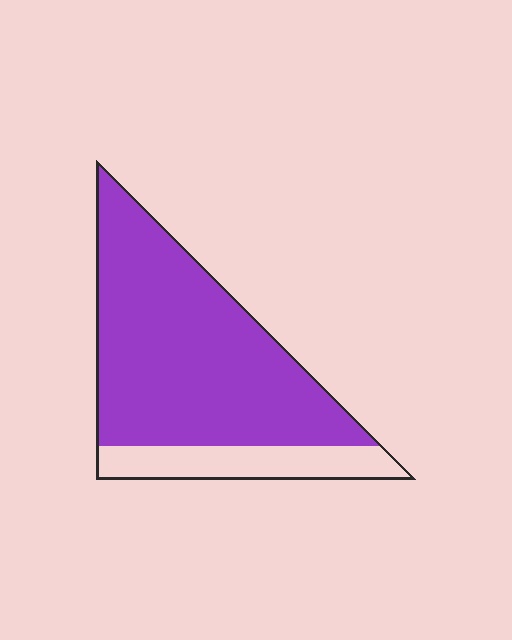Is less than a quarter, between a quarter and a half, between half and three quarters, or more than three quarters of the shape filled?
More than three quarters.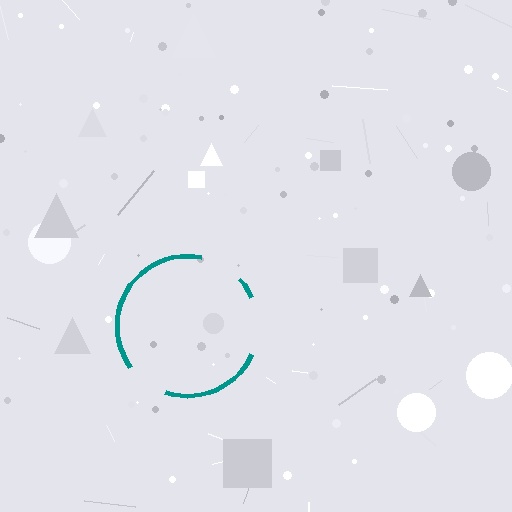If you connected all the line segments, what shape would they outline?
They would outline a circle.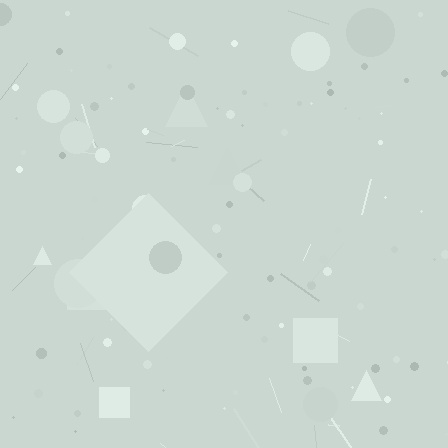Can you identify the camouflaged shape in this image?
The camouflaged shape is a diamond.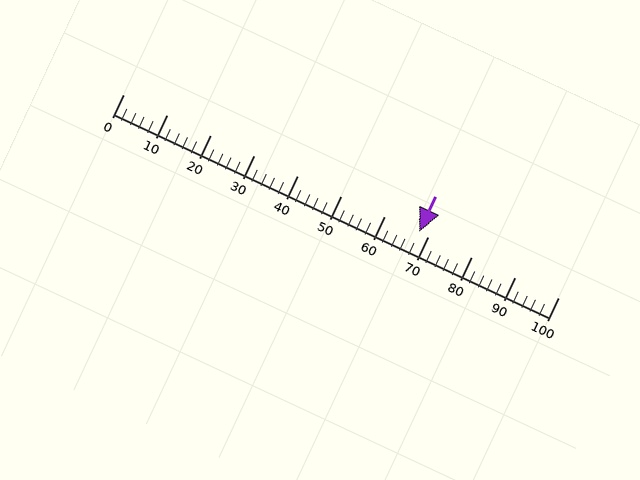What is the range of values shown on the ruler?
The ruler shows values from 0 to 100.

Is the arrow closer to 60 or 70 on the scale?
The arrow is closer to 70.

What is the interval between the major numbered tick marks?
The major tick marks are spaced 10 units apart.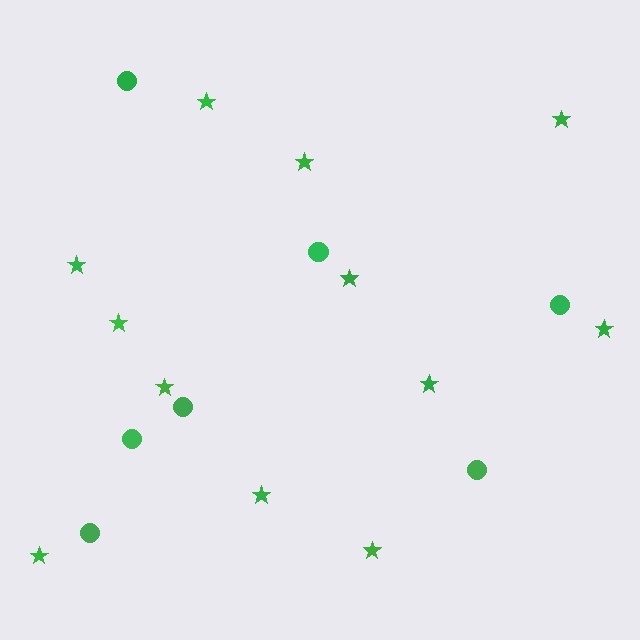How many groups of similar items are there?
There are 2 groups: one group of circles (7) and one group of stars (12).